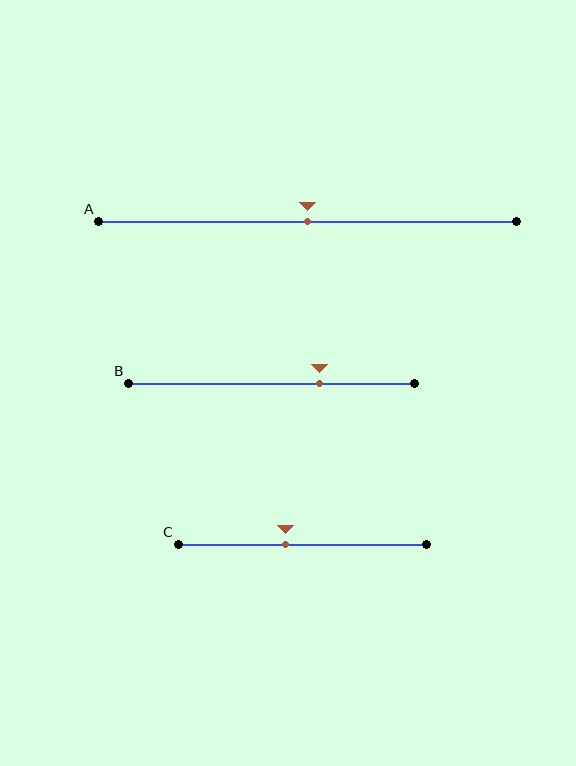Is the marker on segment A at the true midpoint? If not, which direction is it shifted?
Yes, the marker on segment A is at the true midpoint.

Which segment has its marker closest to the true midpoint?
Segment A has its marker closest to the true midpoint.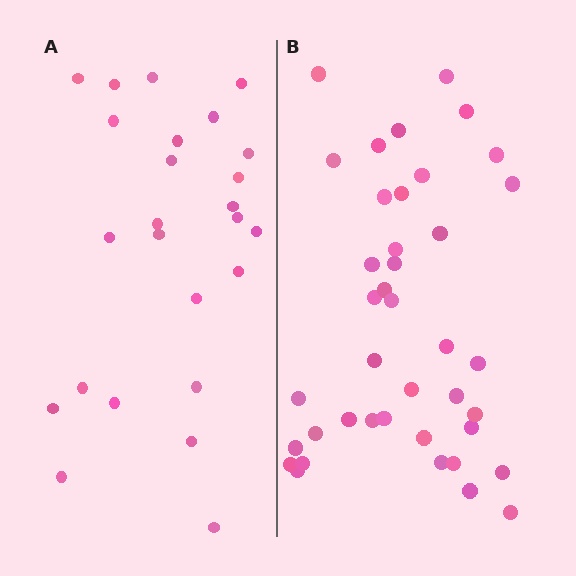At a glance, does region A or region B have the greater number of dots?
Region B (the right region) has more dots.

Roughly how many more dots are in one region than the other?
Region B has approximately 15 more dots than region A.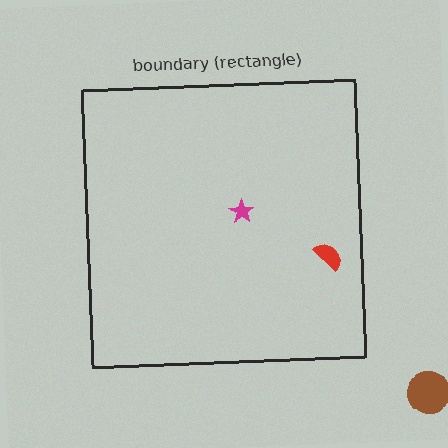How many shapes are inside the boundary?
2 inside, 1 outside.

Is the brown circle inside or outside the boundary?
Outside.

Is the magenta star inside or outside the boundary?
Inside.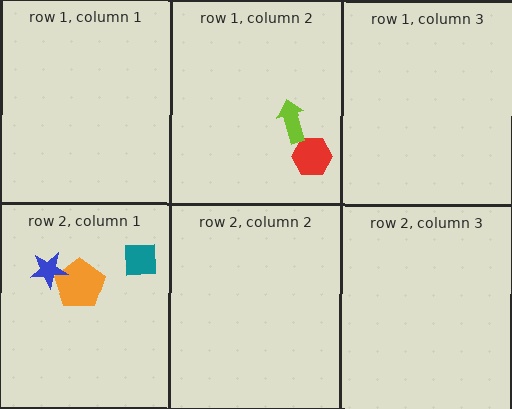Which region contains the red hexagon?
The row 1, column 2 region.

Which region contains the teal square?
The row 2, column 1 region.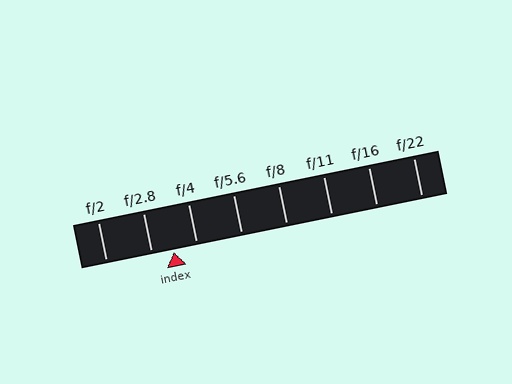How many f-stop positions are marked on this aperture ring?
There are 8 f-stop positions marked.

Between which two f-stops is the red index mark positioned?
The index mark is between f/2.8 and f/4.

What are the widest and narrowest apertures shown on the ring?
The widest aperture shown is f/2 and the narrowest is f/22.